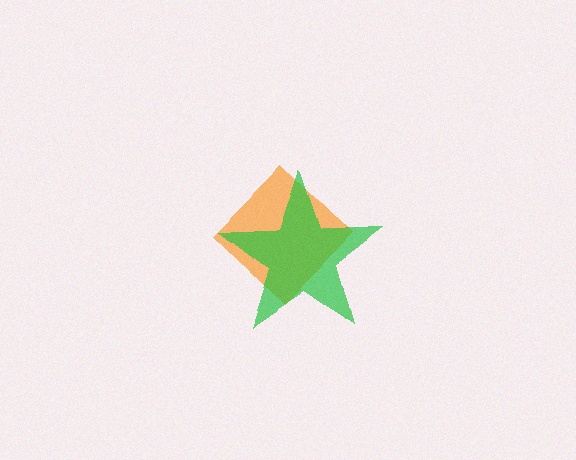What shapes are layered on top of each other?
The layered shapes are: an orange diamond, a green star.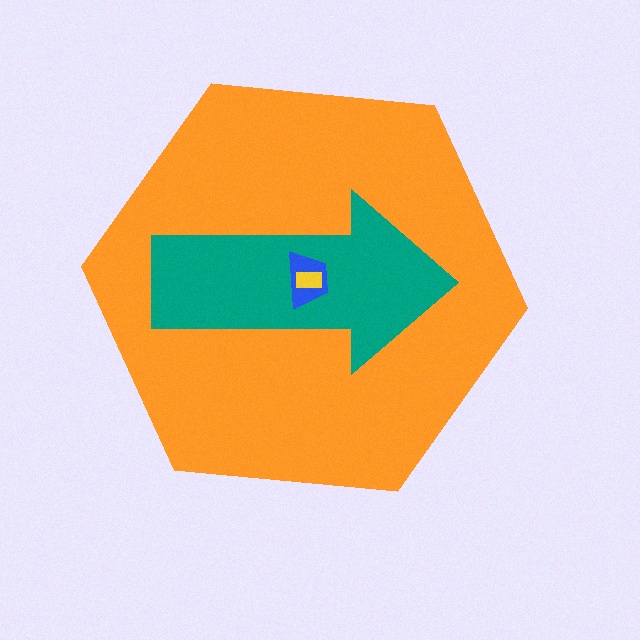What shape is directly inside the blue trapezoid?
The yellow rectangle.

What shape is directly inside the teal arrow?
The blue trapezoid.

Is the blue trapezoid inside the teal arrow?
Yes.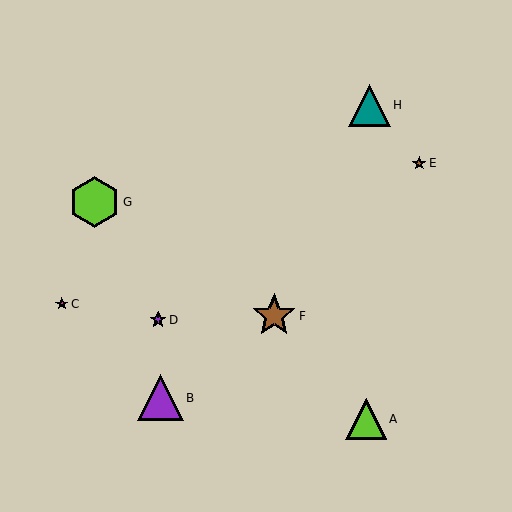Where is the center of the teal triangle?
The center of the teal triangle is at (369, 105).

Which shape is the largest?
The lime hexagon (labeled G) is the largest.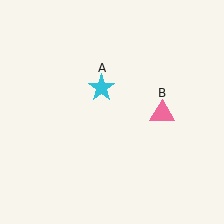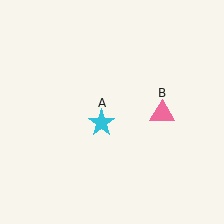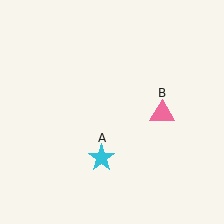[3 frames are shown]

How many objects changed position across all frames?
1 object changed position: cyan star (object A).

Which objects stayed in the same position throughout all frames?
Pink triangle (object B) remained stationary.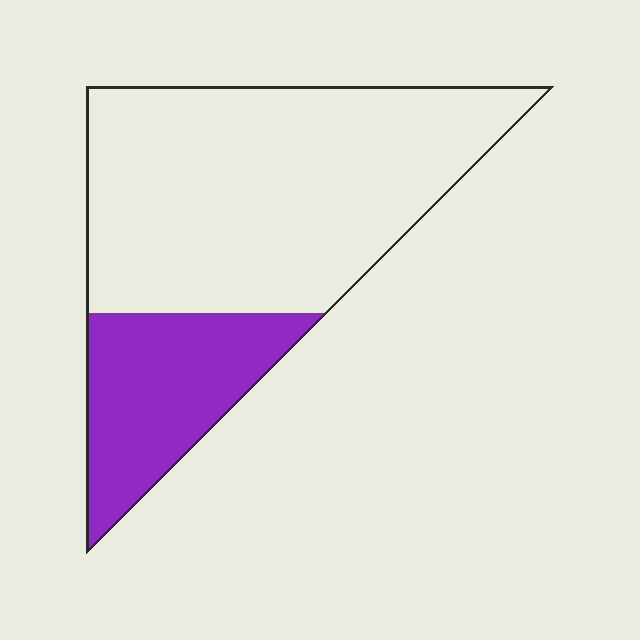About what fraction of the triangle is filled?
About one quarter (1/4).